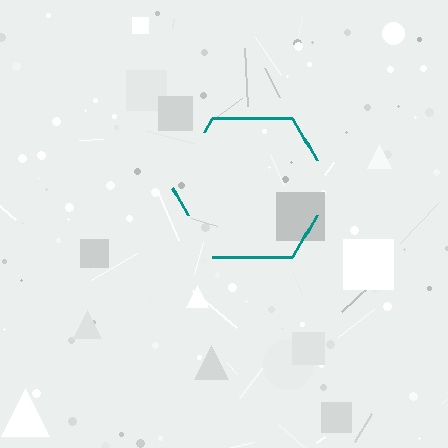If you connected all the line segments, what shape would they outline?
They would outline a hexagon.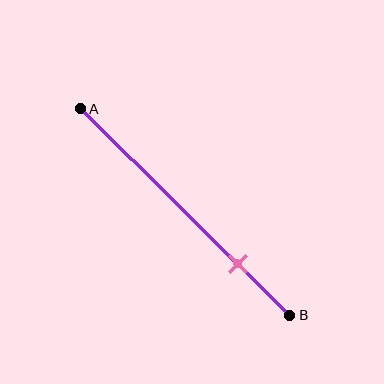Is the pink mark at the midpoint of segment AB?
No, the mark is at about 75% from A, not at the 50% midpoint.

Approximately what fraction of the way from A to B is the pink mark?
The pink mark is approximately 75% of the way from A to B.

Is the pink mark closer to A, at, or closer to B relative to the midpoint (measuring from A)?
The pink mark is closer to point B than the midpoint of segment AB.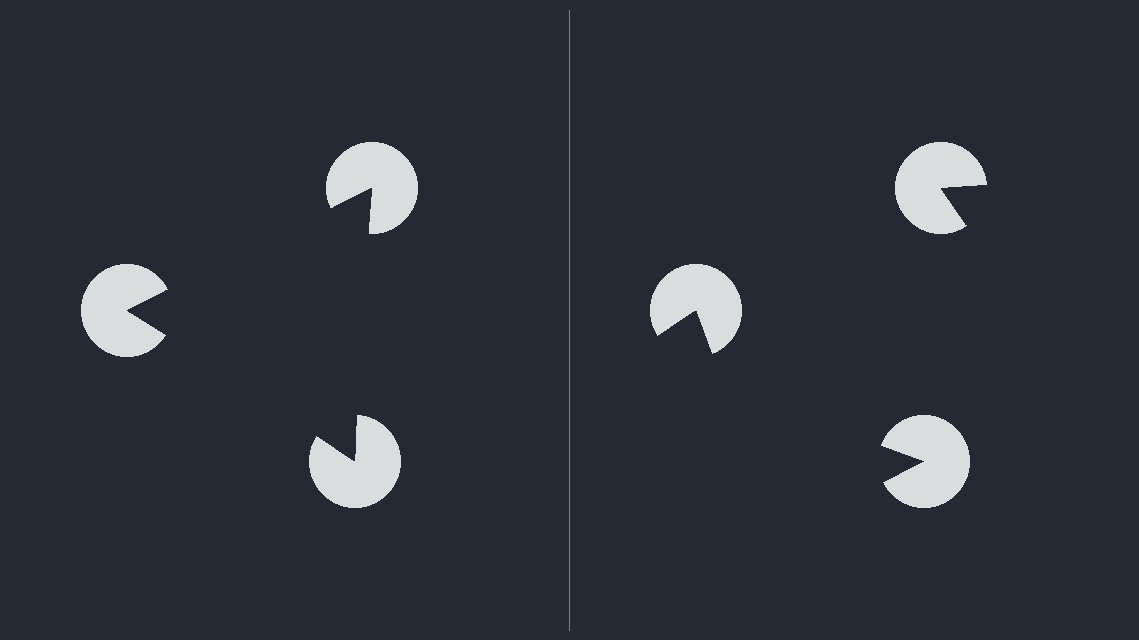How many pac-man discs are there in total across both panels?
6 — 3 on each side.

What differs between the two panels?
The pac-man discs are positioned identically on both sides; only the wedge orientations differ. On the left they align to a triangle; on the right they are misaligned.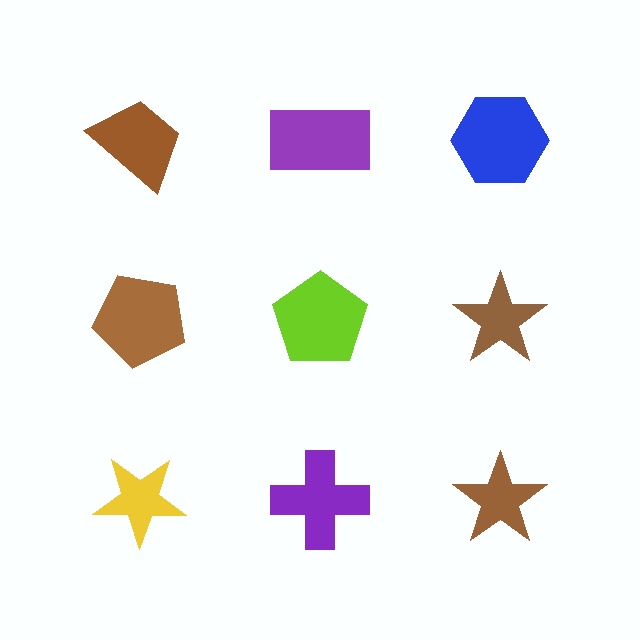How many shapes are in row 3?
3 shapes.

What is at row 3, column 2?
A purple cross.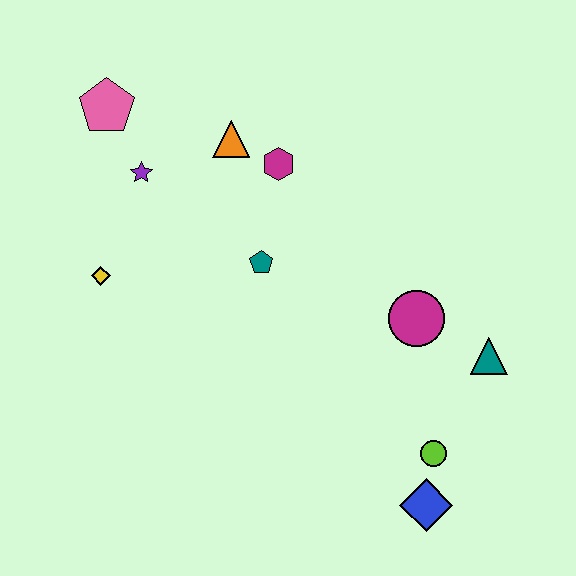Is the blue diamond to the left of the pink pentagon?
No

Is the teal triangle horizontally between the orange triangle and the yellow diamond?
No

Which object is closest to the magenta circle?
The teal triangle is closest to the magenta circle.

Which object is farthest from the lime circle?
The pink pentagon is farthest from the lime circle.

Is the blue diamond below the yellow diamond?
Yes